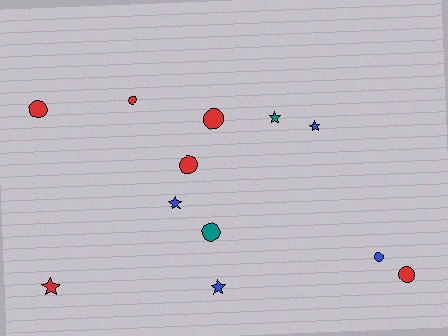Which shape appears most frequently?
Circle, with 7 objects.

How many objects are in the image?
There are 12 objects.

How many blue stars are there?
There are 3 blue stars.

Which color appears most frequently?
Red, with 6 objects.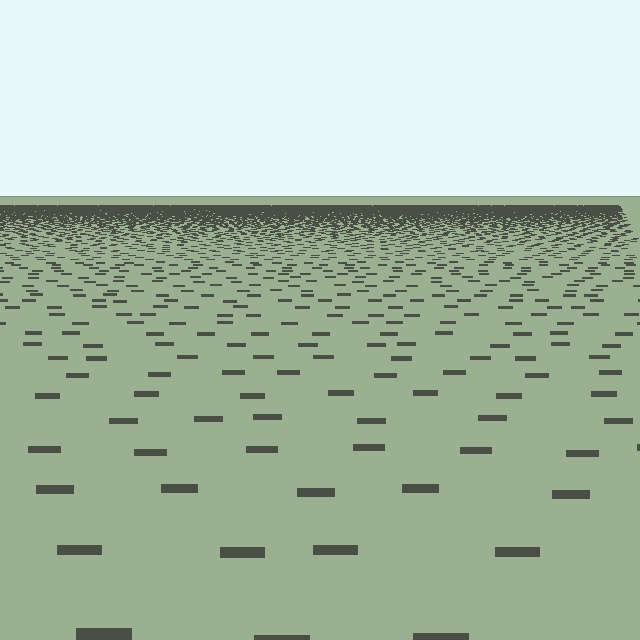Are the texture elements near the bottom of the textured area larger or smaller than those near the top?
Larger. Near the bottom, elements are closer to the viewer and appear at a bigger on-screen size.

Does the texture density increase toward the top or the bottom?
Density increases toward the top.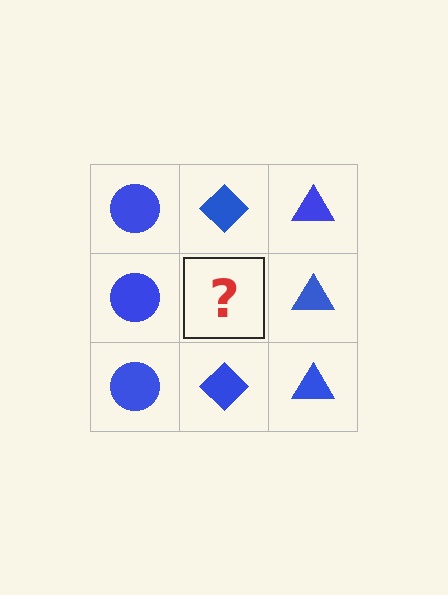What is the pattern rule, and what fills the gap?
The rule is that each column has a consistent shape. The gap should be filled with a blue diamond.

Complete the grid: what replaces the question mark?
The question mark should be replaced with a blue diamond.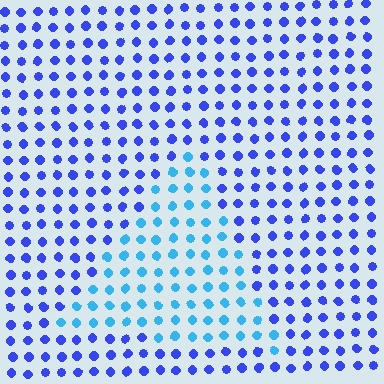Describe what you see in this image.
The image is filled with small blue elements in a uniform arrangement. A triangle-shaped region is visible where the elements are tinted to a slightly different hue, forming a subtle color boundary.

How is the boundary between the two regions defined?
The boundary is defined purely by a slight shift in hue (about 37 degrees). Spacing, size, and orientation are identical on both sides.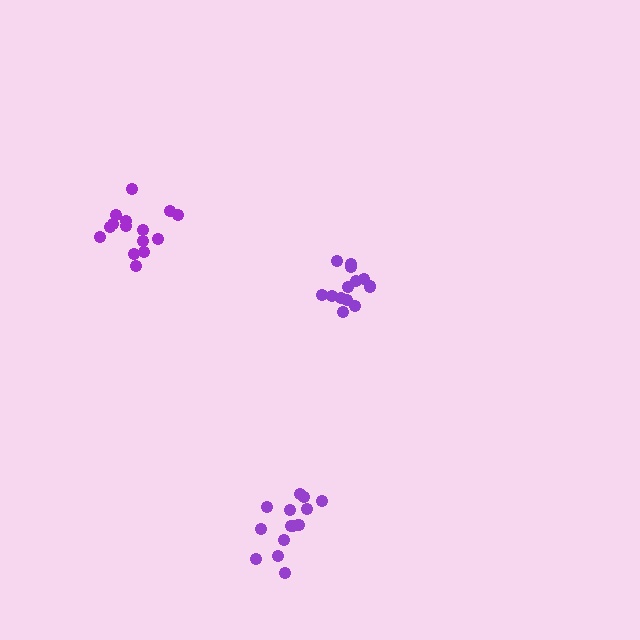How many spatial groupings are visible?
There are 3 spatial groupings.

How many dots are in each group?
Group 1: 13 dots, Group 2: 14 dots, Group 3: 15 dots (42 total).